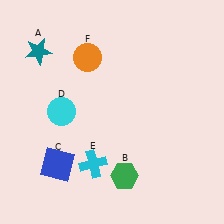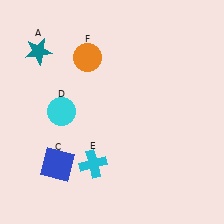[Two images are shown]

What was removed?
The green hexagon (B) was removed in Image 2.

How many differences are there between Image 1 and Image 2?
There is 1 difference between the two images.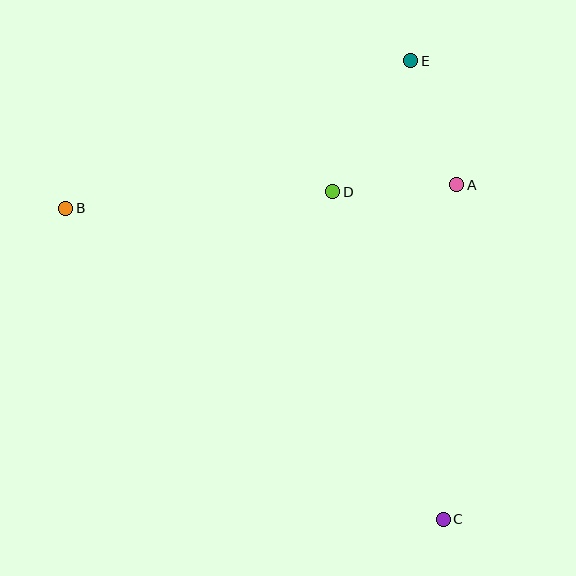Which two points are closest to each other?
Points A and D are closest to each other.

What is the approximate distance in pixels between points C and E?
The distance between C and E is approximately 460 pixels.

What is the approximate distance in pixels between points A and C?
The distance between A and C is approximately 335 pixels.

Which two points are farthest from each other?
Points B and C are farthest from each other.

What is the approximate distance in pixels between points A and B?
The distance between A and B is approximately 392 pixels.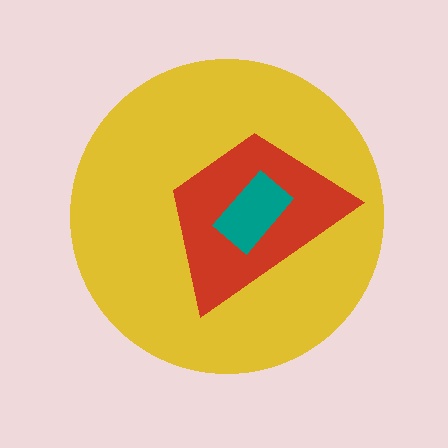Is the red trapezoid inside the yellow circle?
Yes.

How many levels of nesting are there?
3.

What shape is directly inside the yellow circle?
The red trapezoid.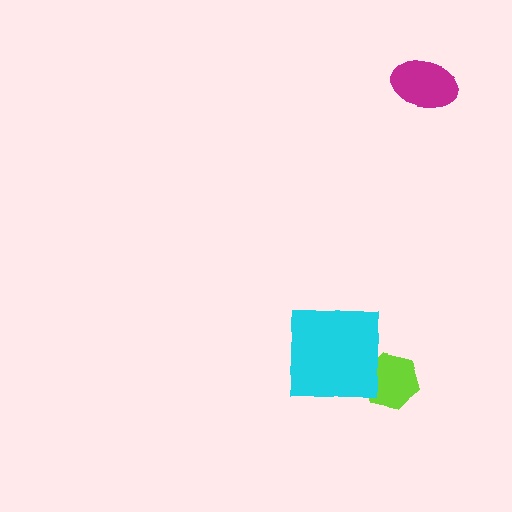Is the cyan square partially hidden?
No, no other shape covers it.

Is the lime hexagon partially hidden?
Yes, it is partially covered by another shape.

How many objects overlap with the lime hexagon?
1 object overlaps with the lime hexagon.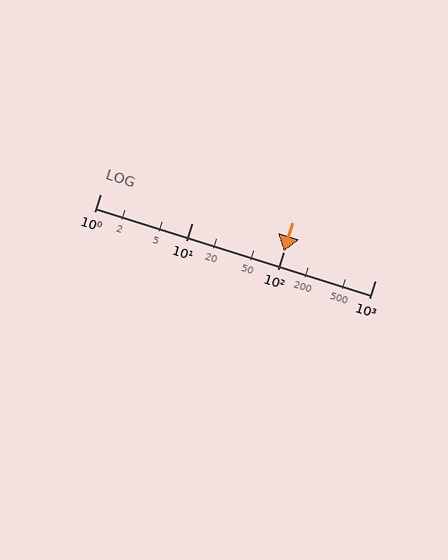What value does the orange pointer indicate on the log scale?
The pointer indicates approximately 100.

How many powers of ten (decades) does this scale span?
The scale spans 3 decades, from 1 to 1000.